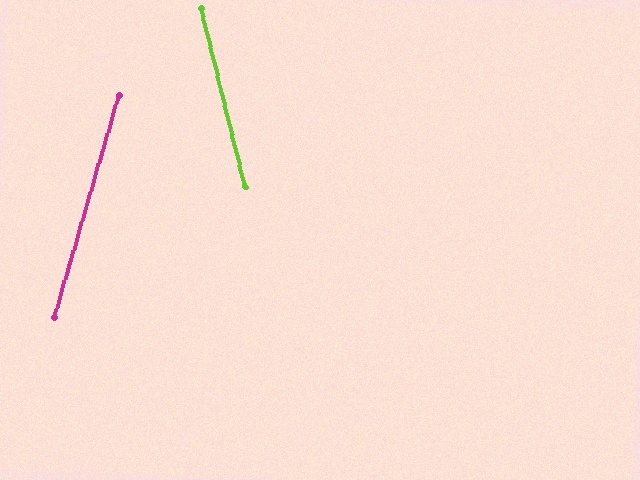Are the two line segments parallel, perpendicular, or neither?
Neither parallel nor perpendicular — they differ by about 30°.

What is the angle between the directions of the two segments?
Approximately 30 degrees.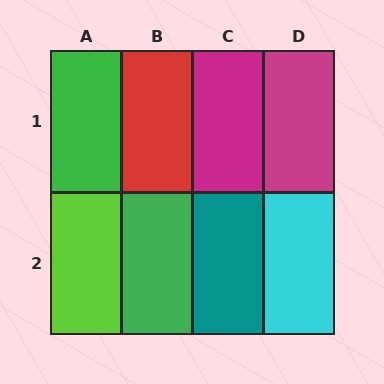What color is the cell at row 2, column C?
Teal.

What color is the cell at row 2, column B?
Green.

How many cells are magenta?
2 cells are magenta.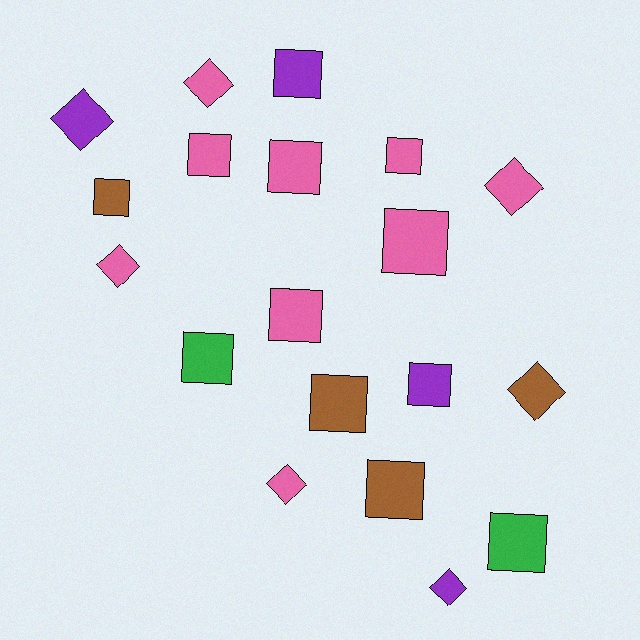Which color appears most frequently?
Pink, with 9 objects.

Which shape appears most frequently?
Square, with 12 objects.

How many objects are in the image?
There are 19 objects.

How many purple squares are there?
There are 2 purple squares.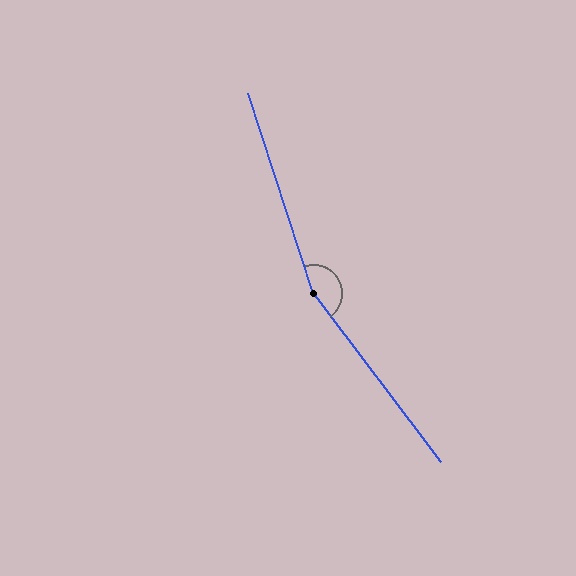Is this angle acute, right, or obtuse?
It is obtuse.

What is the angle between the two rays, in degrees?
Approximately 161 degrees.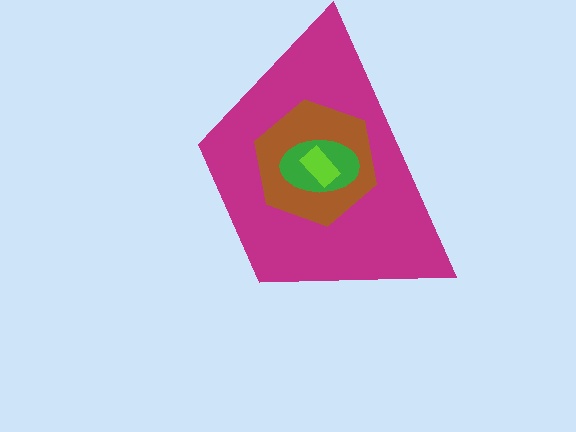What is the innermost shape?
The lime rectangle.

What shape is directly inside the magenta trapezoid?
The brown hexagon.